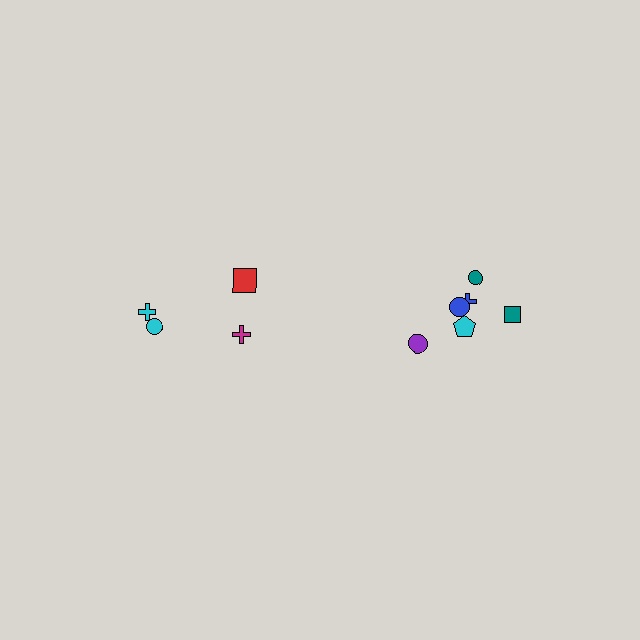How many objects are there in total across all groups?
There are 10 objects.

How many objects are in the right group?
There are 6 objects.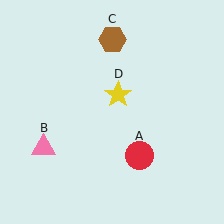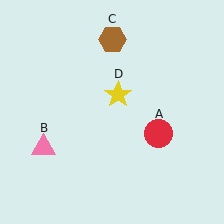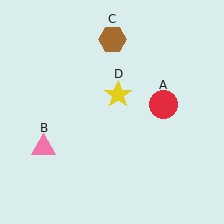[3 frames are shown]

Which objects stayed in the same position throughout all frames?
Pink triangle (object B) and brown hexagon (object C) and yellow star (object D) remained stationary.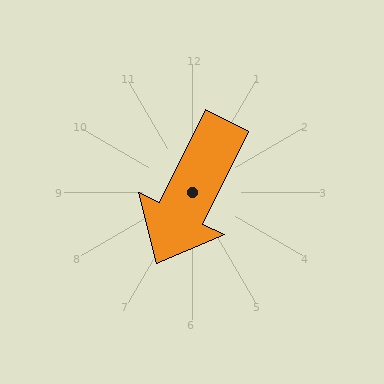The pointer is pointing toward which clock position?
Roughly 7 o'clock.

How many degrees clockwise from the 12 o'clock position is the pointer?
Approximately 206 degrees.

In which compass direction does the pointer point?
Southwest.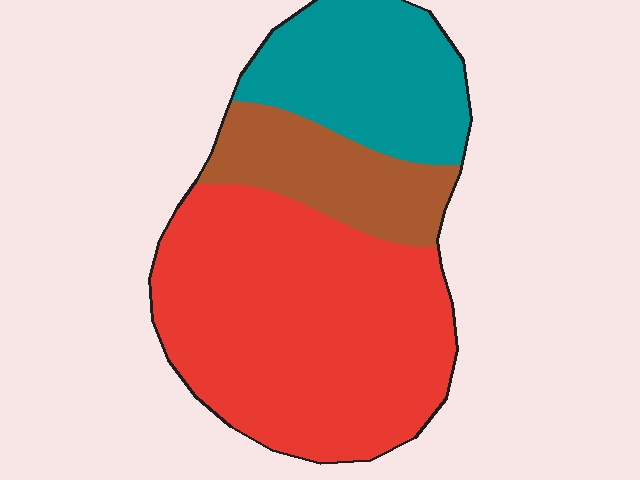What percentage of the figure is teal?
Teal takes up between a sixth and a third of the figure.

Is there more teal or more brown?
Teal.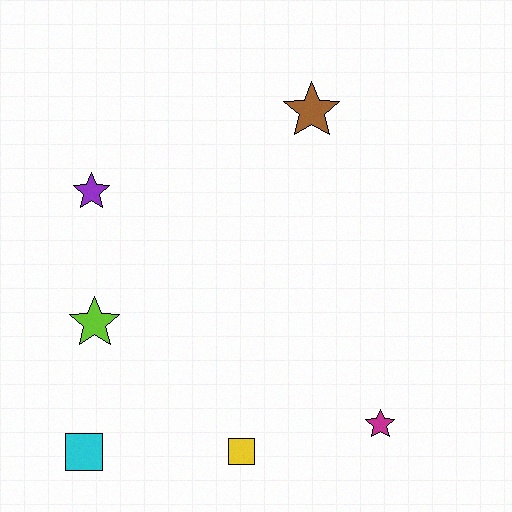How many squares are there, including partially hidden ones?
There are 2 squares.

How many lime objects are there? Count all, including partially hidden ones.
There is 1 lime object.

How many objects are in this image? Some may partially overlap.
There are 6 objects.